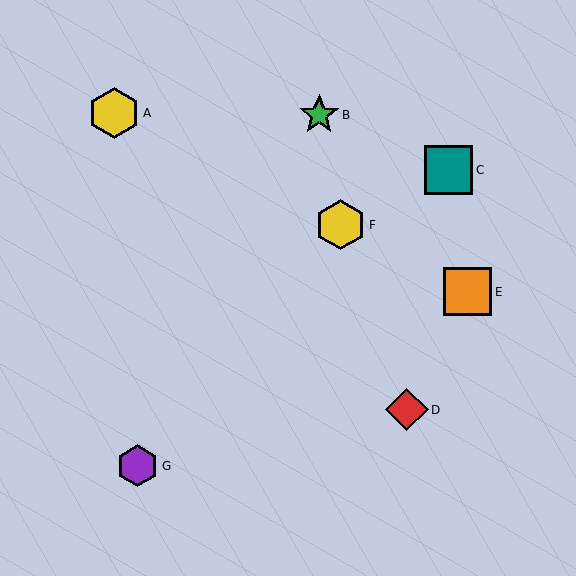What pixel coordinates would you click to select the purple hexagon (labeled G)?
Click at (138, 466) to select the purple hexagon G.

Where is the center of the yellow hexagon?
The center of the yellow hexagon is at (341, 225).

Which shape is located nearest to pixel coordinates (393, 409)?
The red diamond (labeled D) at (407, 410) is nearest to that location.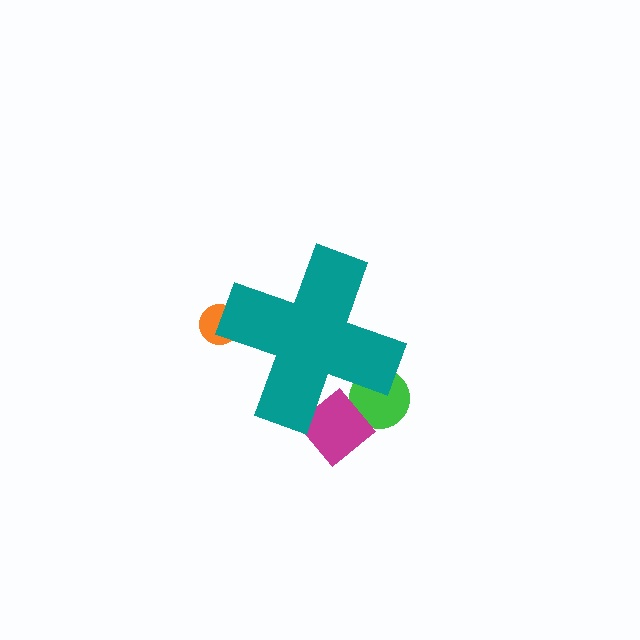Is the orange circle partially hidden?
Yes, the orange circle is partially hidden behind the teal cross.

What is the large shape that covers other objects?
A teal cross.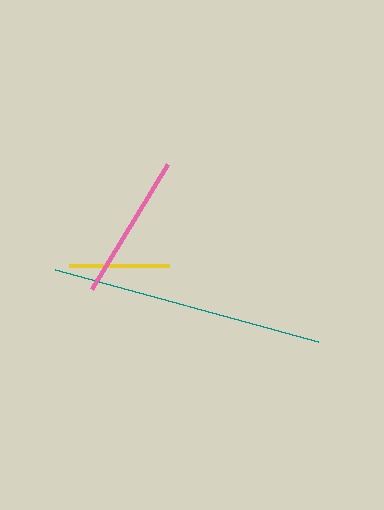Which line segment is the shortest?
The yellow line is the shortest at approximately 100 pixels.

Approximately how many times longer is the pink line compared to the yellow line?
The pink line is approximately 1.5 times the length of the yellow line.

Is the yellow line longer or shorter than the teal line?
The teal line is longer than the yellow line.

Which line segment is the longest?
The teal line is the longest at approximately 273 pixels.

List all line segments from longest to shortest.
From longest to shortest: teal, pink, yellow.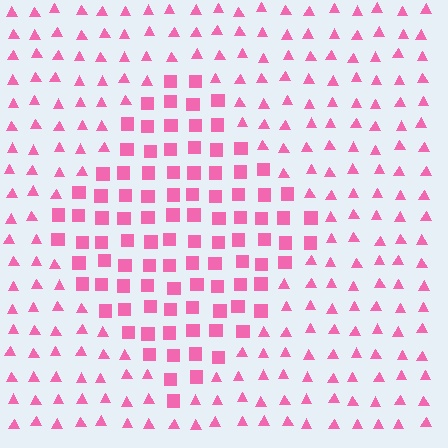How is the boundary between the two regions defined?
The boundary is defined by a change in element shape: squares inside vs. triangles outside. All elements share the same color and spacing.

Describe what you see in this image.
The image is filled with small pink elements arranged in a uniform grid. A diamond-shaped region contains squares, while the surrounding area contains triangles. The boundary is defined purely by the change in element shape.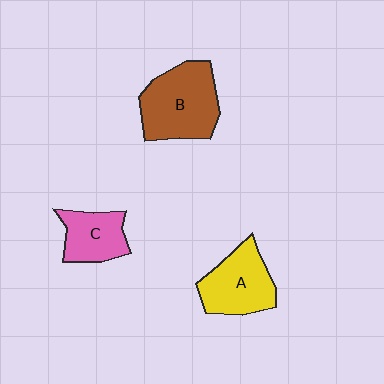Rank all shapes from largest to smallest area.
From largest to smallest: B (brown), A (yellow), C (pink).